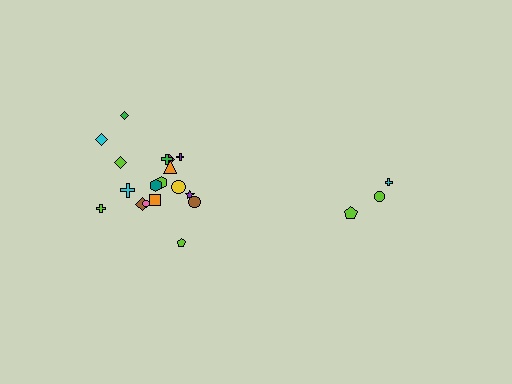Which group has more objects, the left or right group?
The left group.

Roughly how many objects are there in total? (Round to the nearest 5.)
Roughly 20 objects in total.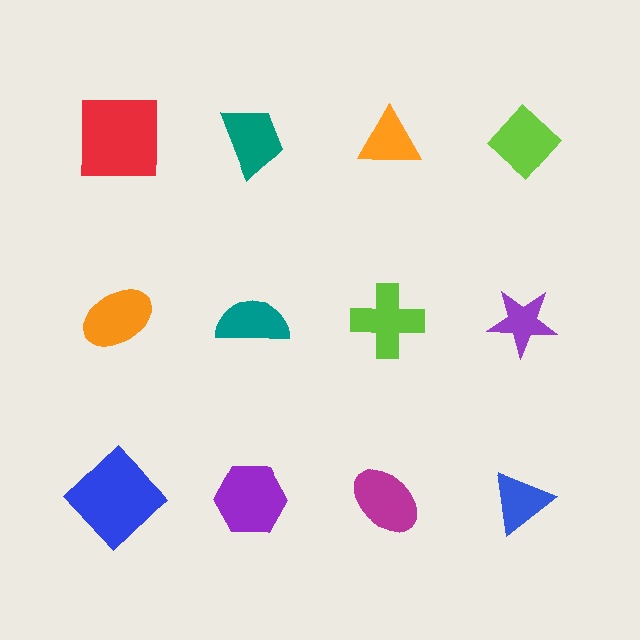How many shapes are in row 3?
4 shapes.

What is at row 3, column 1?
A blue diamond.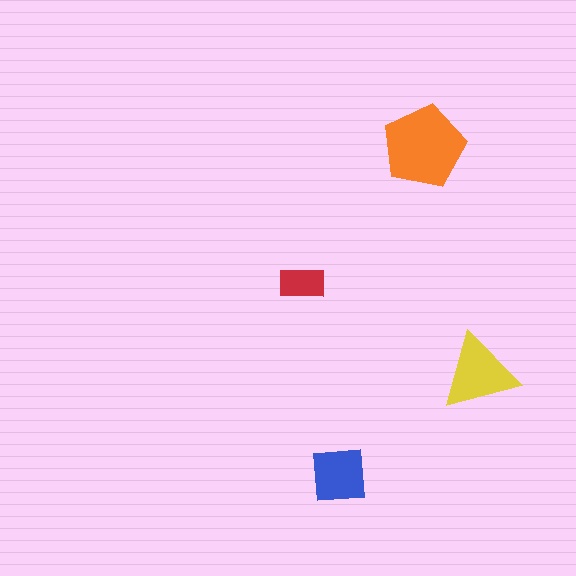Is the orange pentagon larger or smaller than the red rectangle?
Larger.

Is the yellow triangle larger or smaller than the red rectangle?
Larger.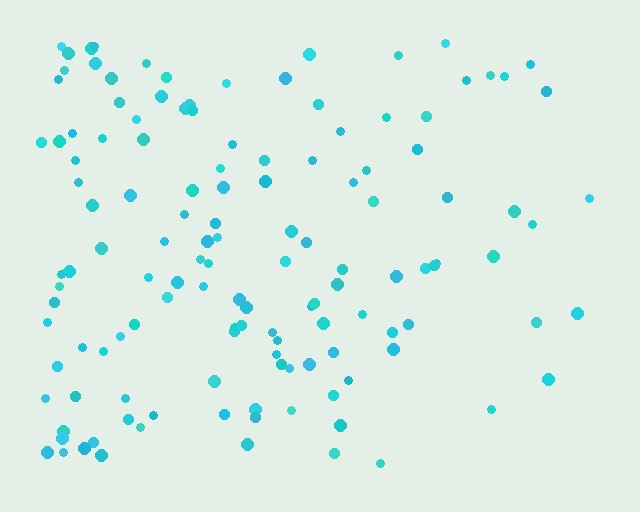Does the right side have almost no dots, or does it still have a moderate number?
Still a moderate number, just noticeably fewer than the left.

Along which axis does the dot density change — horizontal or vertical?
Horizontal.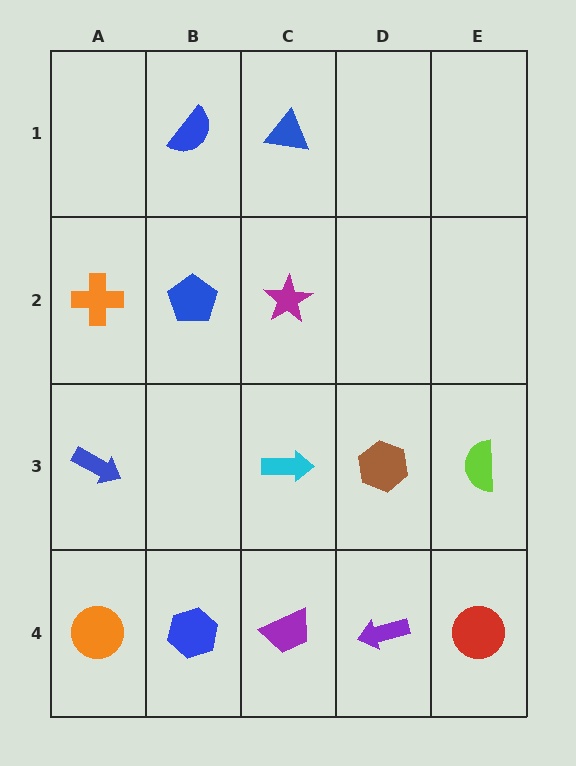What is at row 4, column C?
A purple trapezoid.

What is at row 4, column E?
A red circle.